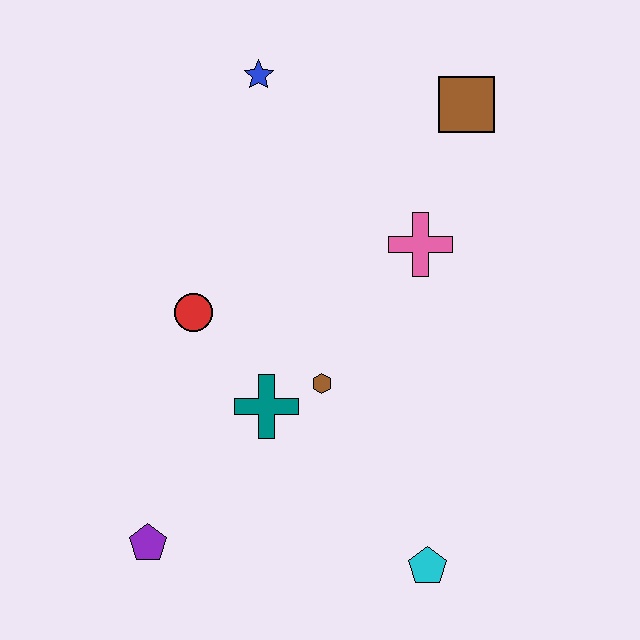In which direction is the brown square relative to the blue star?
The brown square is to the right of the blue star.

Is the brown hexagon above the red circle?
No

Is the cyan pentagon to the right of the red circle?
Yes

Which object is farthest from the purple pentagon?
The brown square is farthest from the purple pentagon.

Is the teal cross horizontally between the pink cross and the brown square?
No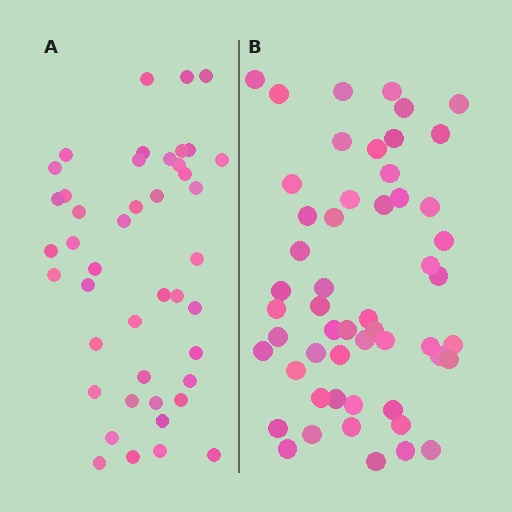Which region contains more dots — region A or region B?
Region B (the right region) has more dots.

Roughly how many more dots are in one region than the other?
Region B has roughly 8 or so more dots than region A.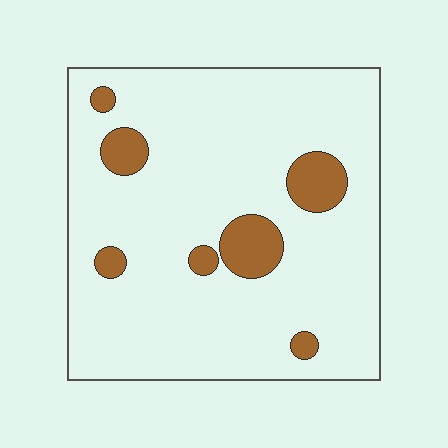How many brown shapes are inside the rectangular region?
7.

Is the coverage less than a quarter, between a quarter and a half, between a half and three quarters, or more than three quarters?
Less than a quarter.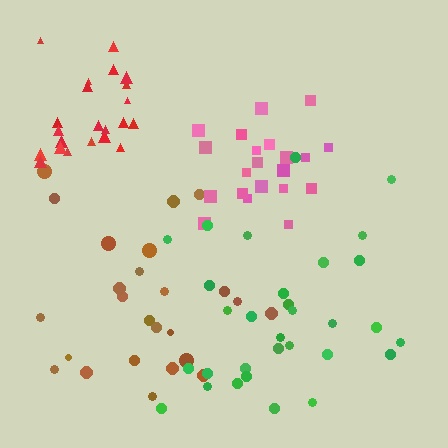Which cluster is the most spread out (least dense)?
Brown.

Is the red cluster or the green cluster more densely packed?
Red.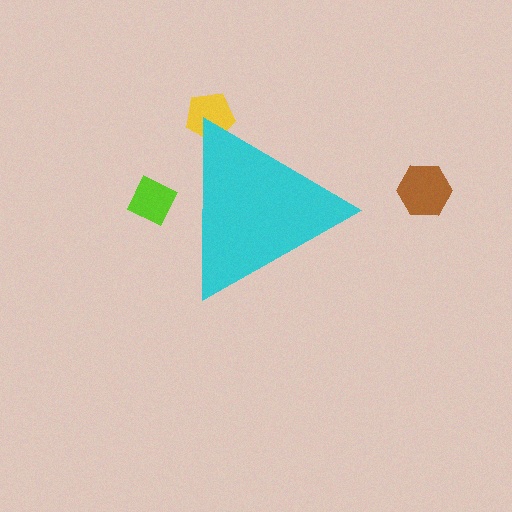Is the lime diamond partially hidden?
Yes, the lime diamond is partially hidden behind the cyan triangle.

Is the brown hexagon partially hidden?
No, the brown hexagon is fully visible.